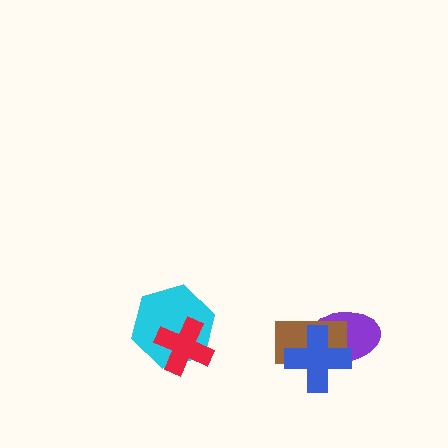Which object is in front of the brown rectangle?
The blue cross is in front of the brown rectangle.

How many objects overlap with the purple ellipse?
2 objects overlap with the purple ellipse.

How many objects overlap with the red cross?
1 object overlaps with the red cross.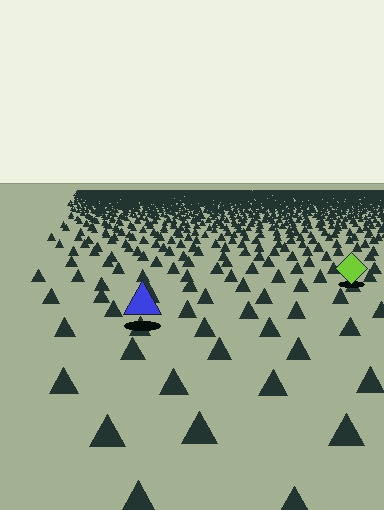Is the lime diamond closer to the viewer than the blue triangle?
No. The blue triangle is closer — you can tell from the texture gradient: the ground texture is coarser near it.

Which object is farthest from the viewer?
The lime diamond is farthest from the viewer. It appears smaller and the ground texture around it is denser.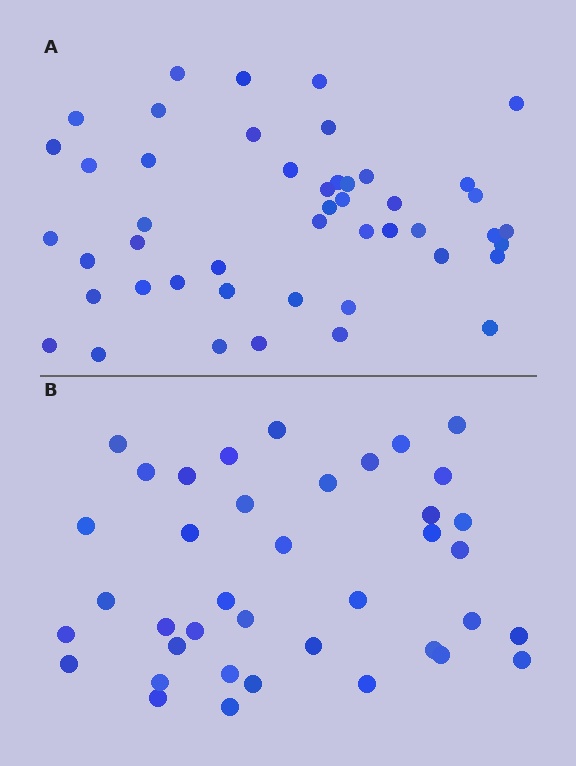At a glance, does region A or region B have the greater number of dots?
Region A (the top region) has more dots.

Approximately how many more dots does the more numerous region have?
Region A has roughly 8 or so more dots than region B.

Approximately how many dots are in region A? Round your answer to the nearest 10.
About 50 dots. (The exact count is 47, which rounds to 50.)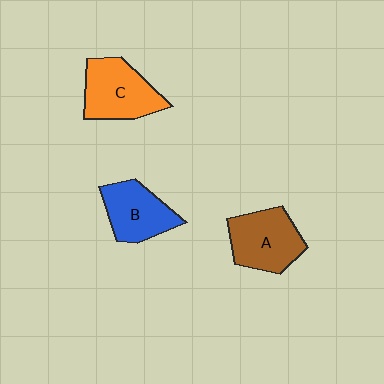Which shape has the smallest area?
Shape B (blue).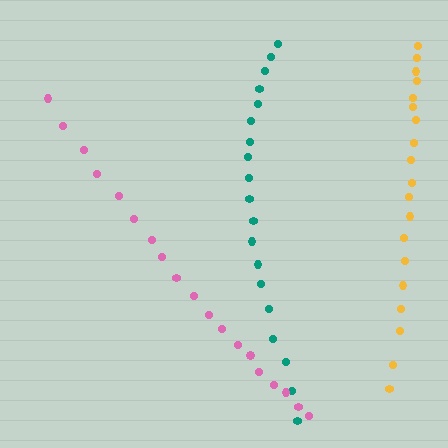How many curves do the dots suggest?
There are 3 distinct paths.